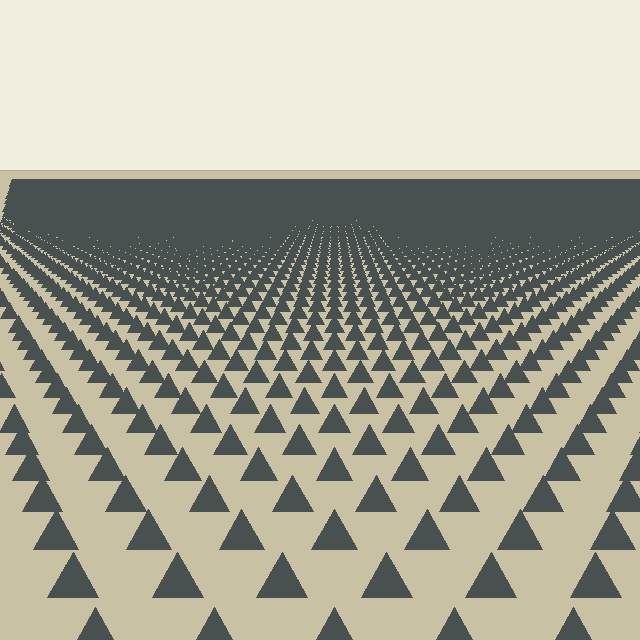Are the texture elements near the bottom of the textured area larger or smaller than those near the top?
Larger. Near the bottom, elements are closer to the viewer and appear at a bigger on-screen size.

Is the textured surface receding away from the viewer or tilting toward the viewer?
The surface is receding away from the viewer. Texture elements get smaller and denser toward the top.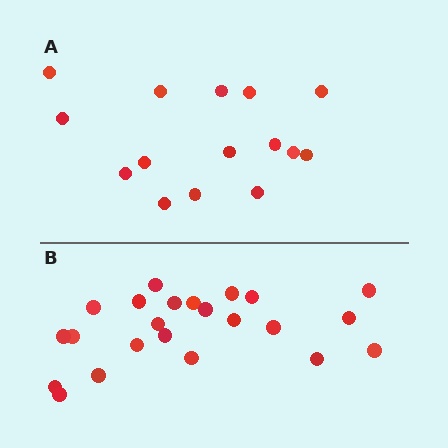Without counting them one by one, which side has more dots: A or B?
Region B (the bottom region) has more dots.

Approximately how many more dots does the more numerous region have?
Region B has roughly 8 or so more dots than region A.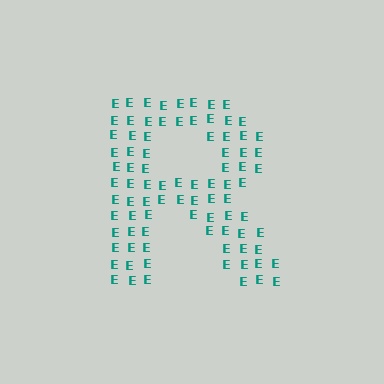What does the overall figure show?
The overall figure shows the letter R.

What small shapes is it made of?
It is made of small letter E's.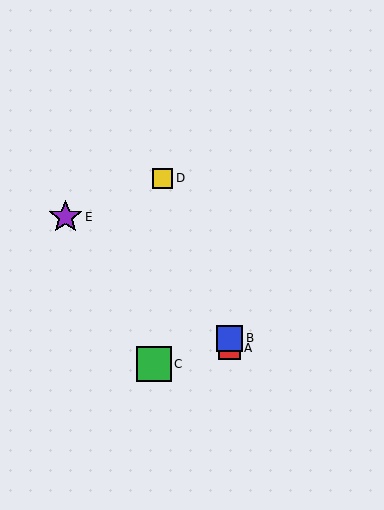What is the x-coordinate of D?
Object D is at x≈163.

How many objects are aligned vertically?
2 objects (A, B) are aligned vertically.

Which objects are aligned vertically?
Objects A, B are aligned vertically.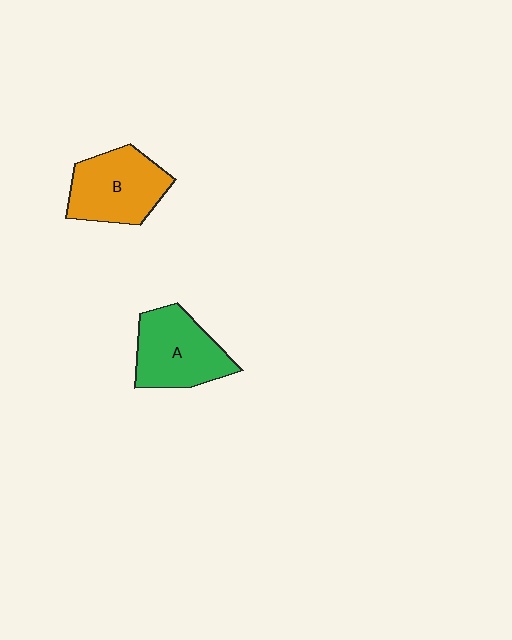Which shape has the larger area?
Shape B (orange).